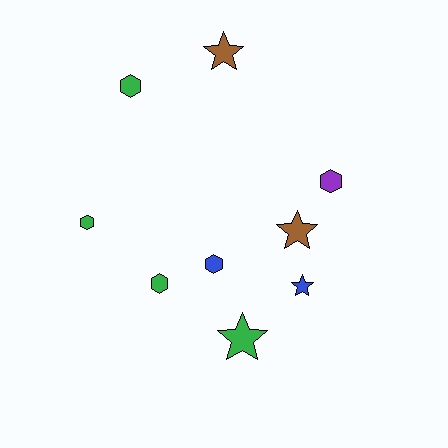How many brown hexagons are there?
There are no brown hexagons.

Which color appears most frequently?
Green, with 4 objects.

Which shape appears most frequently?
Hexagon, with 5 objects.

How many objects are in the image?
There are 9 objects.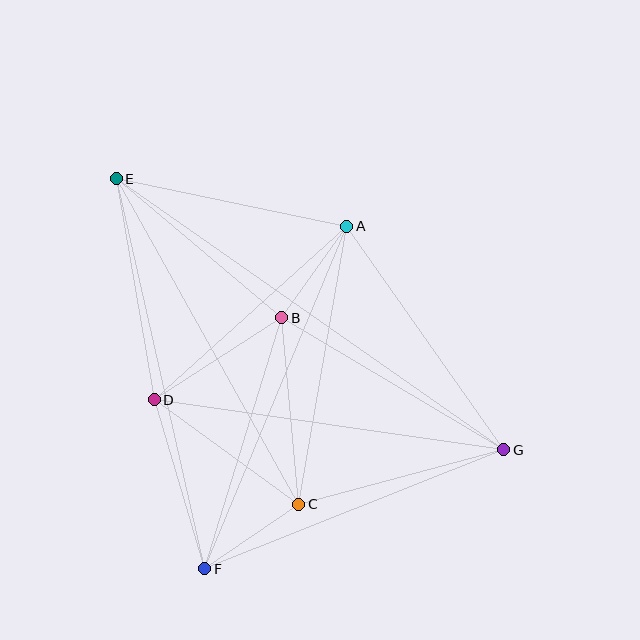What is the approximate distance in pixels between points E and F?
The distance between E and F is approximately 400 pixels.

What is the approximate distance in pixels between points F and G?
The distance between F and G is approximately 322 pixels.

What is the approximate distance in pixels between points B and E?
The distance between B and E is approximately 216 pixels.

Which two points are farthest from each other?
Points E and G are farthest from each other.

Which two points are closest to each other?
Points A and B are closest to each other.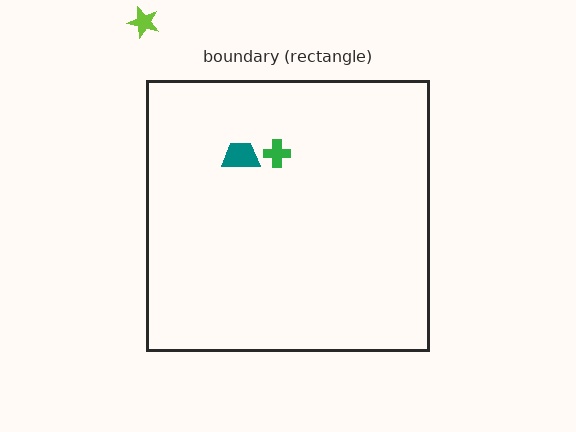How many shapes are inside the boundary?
2 inside, 1 outside.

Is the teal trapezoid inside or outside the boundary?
Inside.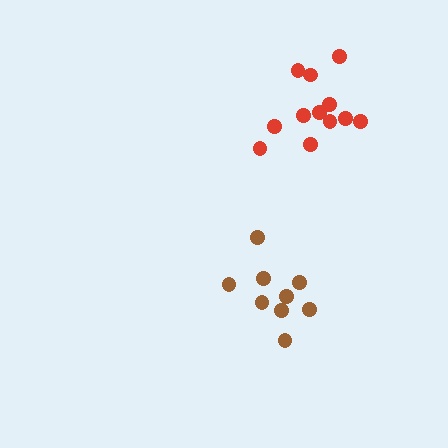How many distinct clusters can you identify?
There are 2 distinct clusters.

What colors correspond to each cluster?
The clusters are colored: red, brown.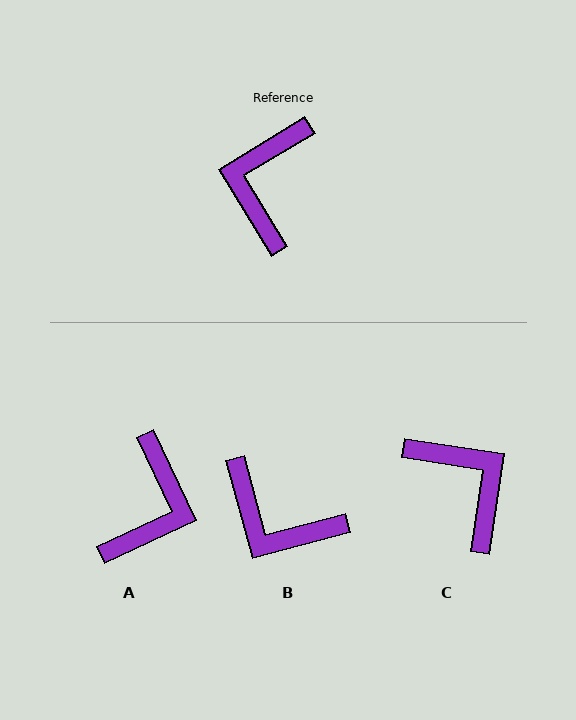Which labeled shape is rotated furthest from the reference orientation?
A, about 174 degrees away.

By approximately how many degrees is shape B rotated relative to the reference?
Approximately 74 degrees counter-clockwise.